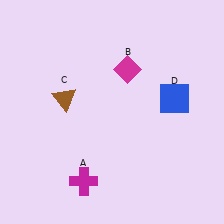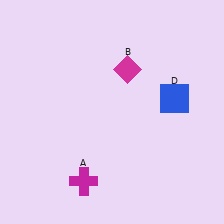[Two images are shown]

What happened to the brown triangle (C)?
The brown triangle (C) was removed in Image 2. It was in the top-left area of Image 1.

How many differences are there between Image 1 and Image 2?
There is 1 difference between the two images.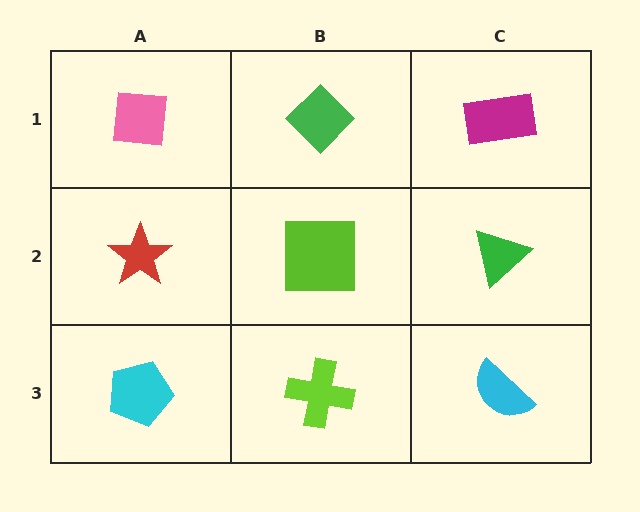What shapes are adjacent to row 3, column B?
A lime square (row 2, column B), a cyan pentagon (row 3, column A), a cyan semicircle (row 3, column C).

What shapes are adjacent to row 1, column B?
A lime square (row 2, column B), a pink square (row 1, column A), a magenta rectangle (row 1, column C).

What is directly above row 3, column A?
A red star.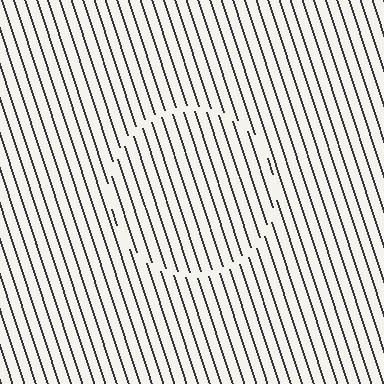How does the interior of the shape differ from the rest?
The interior of the shape contains the same grating, shifted by half a period — the contour is defined by the phase discontinuity where line-ends from the inner and outer gratings abut.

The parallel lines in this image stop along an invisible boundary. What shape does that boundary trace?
An illusory circle. The interior of the shape contains the same grating, shifted by half a period — the contour is defined by the phase discontinuity where line-ends from the inner and outer gratings abut.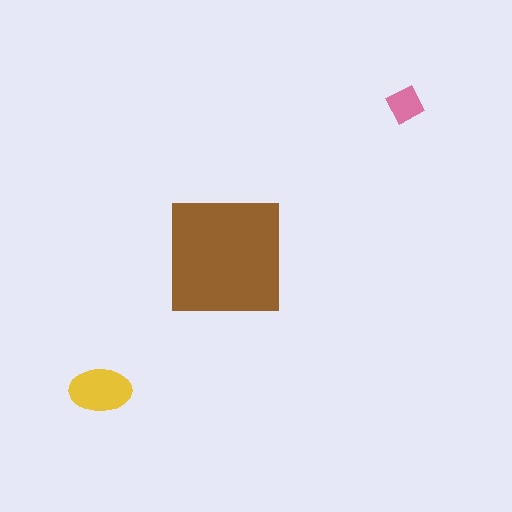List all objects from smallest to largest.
The pink diamond, the yellow ellipse, the brown square.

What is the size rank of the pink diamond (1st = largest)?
3rd.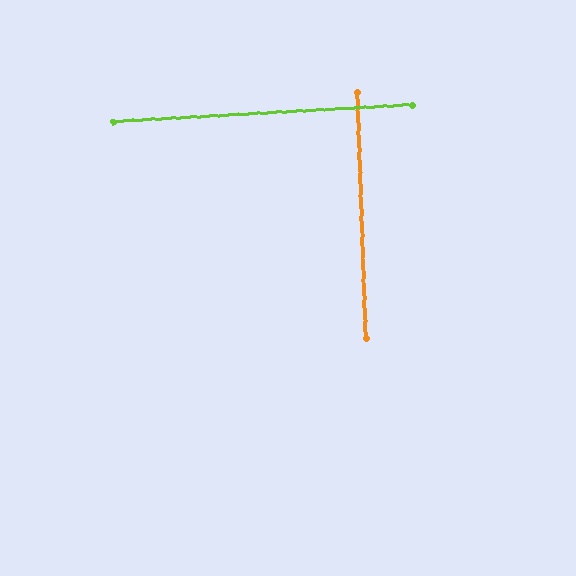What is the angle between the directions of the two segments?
Approximately 89 degrees.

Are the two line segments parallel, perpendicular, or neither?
Perpendicular — they meet at approximately 89°.